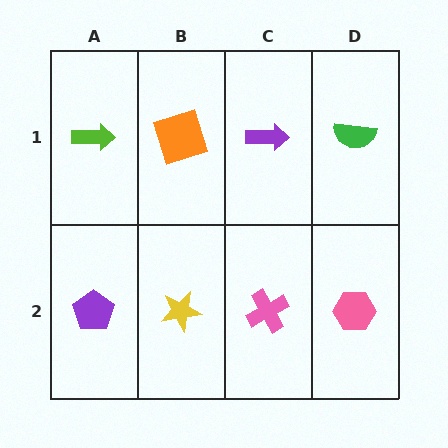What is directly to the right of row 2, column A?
A yellow star.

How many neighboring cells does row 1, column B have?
3.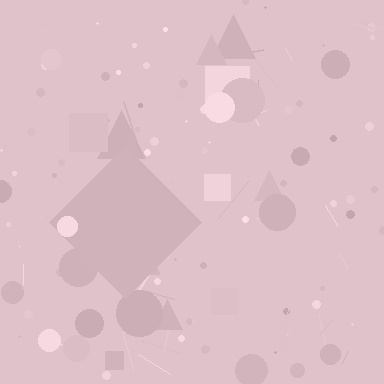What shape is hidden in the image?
A diamond is hidden in the image.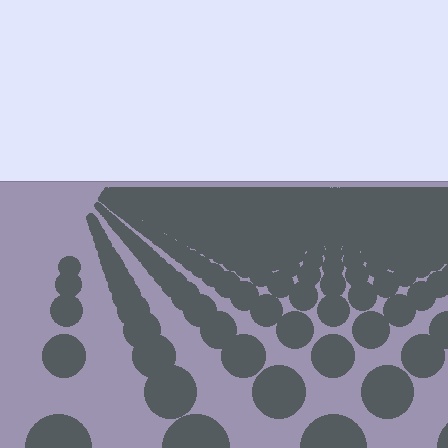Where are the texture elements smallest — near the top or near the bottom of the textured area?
Near the top.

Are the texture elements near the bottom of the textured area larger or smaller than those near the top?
Larger. Near the bottom, elements are closer to the viewer and appear at a bigger on-screen size.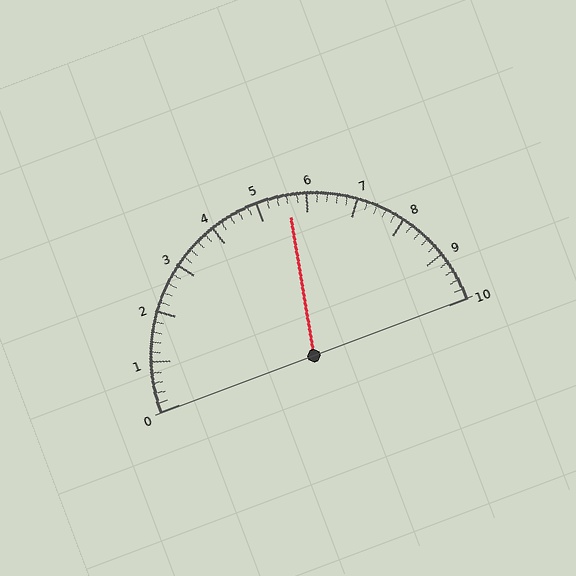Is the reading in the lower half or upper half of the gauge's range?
The reading is in the upper half of the range (0 to 10).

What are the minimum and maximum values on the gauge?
The gauge ranges from 0 to 10.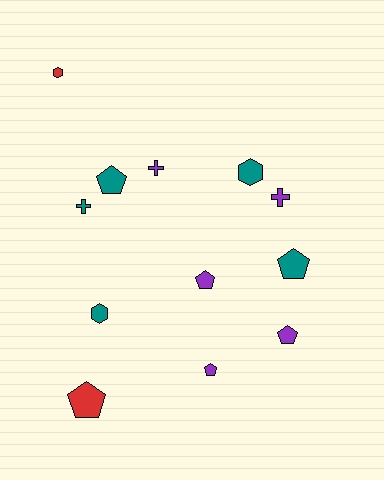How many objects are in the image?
There are 12 objects.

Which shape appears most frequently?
Pentagon, with 6 objects.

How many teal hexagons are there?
There are 2 teal hexagons.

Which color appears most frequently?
Purple, with 5 objects.